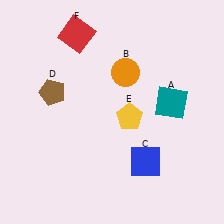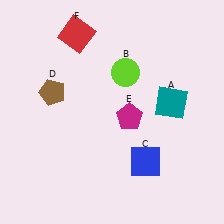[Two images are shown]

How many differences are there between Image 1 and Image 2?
There are 2 differences between the two images.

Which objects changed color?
B changed from orange to lime. E changed from yellow to magenta.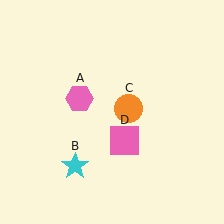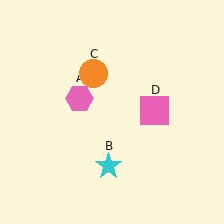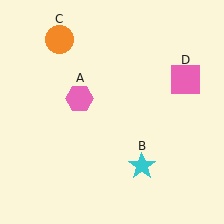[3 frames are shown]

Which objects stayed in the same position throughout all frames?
Pink hexagon (object A) remained stationary.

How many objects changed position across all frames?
3 objects changed position: cyan star (object B), orange circle (object C), pink square (object D).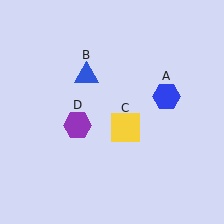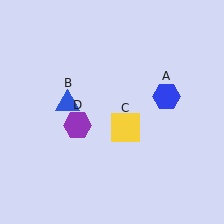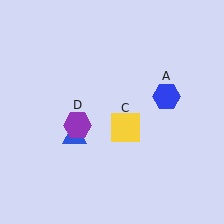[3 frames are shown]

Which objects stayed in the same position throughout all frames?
Blue hexagon (object A) and yellow square (object C) and purple hexagon (object D) remained stationary.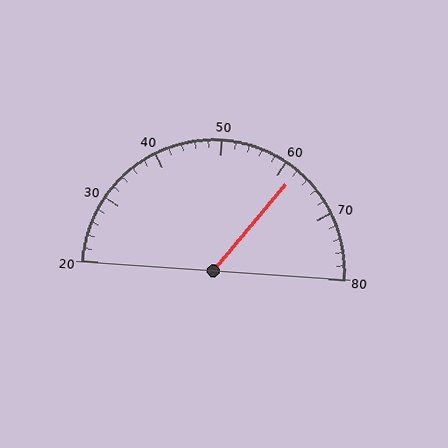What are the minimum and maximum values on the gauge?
The gauge ranges from 20 to 80.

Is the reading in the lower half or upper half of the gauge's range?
The reading is in the upper half of the range (20 to 80).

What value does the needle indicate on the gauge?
The needle indicates approximately 62.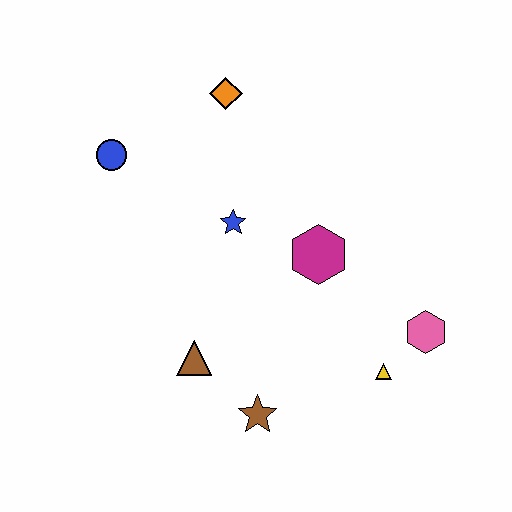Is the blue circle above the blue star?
Yes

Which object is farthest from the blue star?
The pink hexagon is farthest from the blue star.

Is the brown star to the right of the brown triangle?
Yes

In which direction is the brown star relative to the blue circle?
The brown star is below the blue circle.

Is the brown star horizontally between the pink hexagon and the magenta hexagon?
No